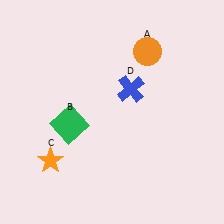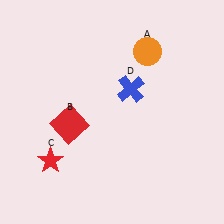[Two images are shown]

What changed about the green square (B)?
In Image 1, B is green. In Image 2, it changed to red.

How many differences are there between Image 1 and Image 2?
There are 2 differences between the two images.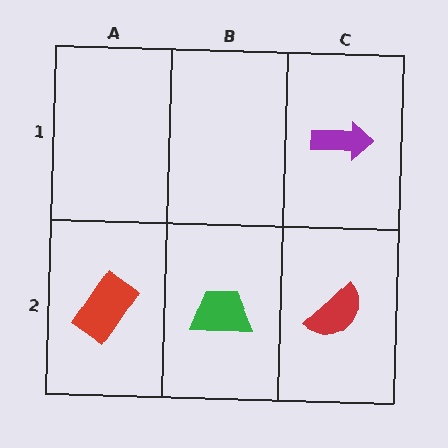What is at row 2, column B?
A green trapezoid.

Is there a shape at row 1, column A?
No, that cell is empty.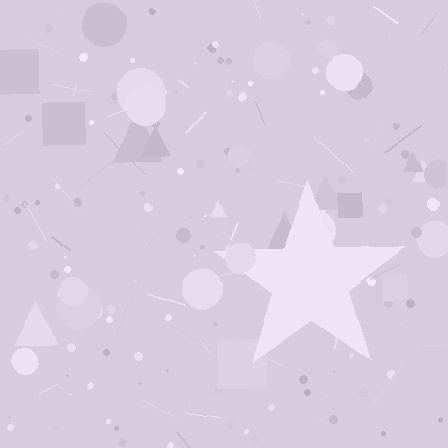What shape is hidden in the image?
A star is hidden in the image.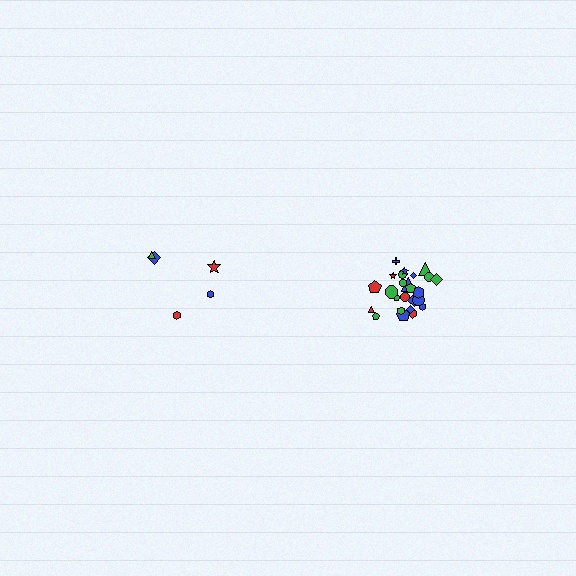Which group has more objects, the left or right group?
The right group.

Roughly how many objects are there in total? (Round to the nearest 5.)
Roughly 30 objects in total.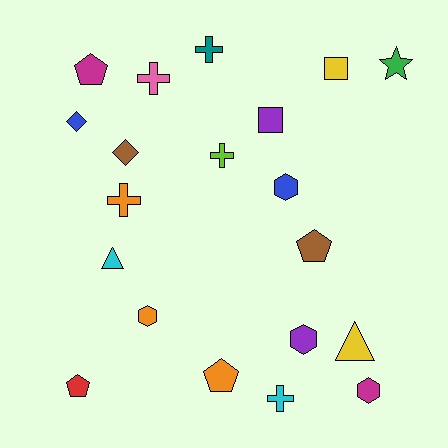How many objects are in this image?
There are 20 objects.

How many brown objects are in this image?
There are 2 brown objects.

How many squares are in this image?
There are 2 squares.